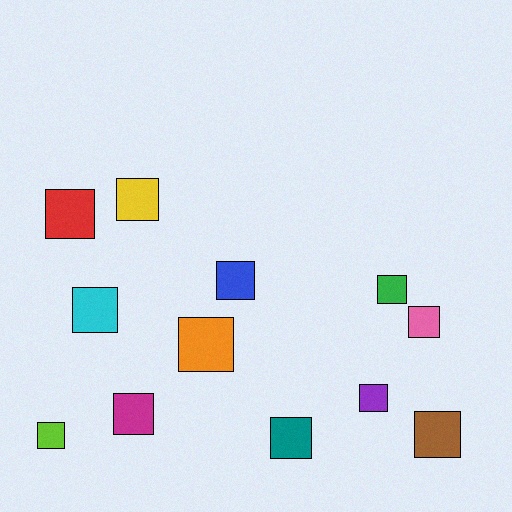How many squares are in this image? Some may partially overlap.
There are 12 squares.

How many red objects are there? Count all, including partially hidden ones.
There is 1 red object.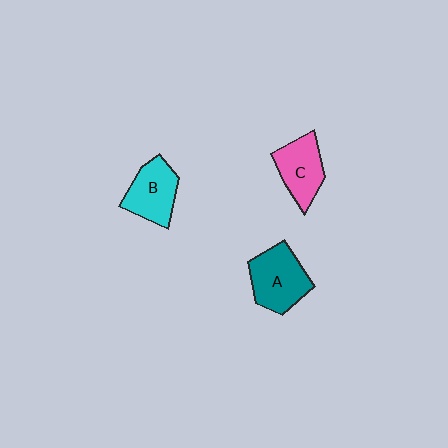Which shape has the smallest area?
Shape C (pink).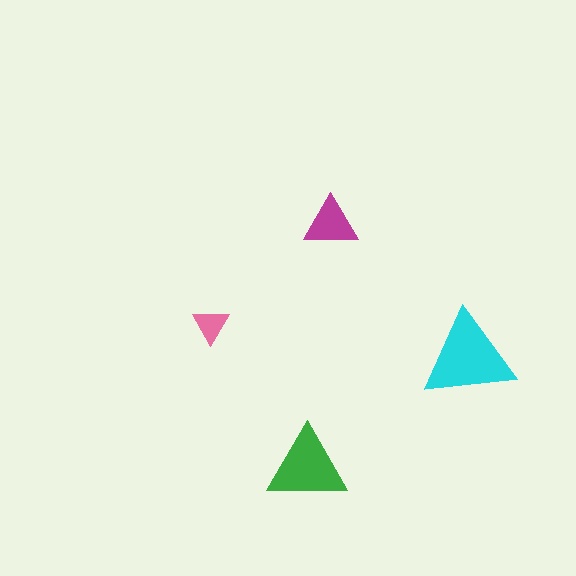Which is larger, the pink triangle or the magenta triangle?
The magenta one.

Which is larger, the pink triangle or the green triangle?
The green one.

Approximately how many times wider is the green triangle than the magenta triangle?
About 1.5 times wider.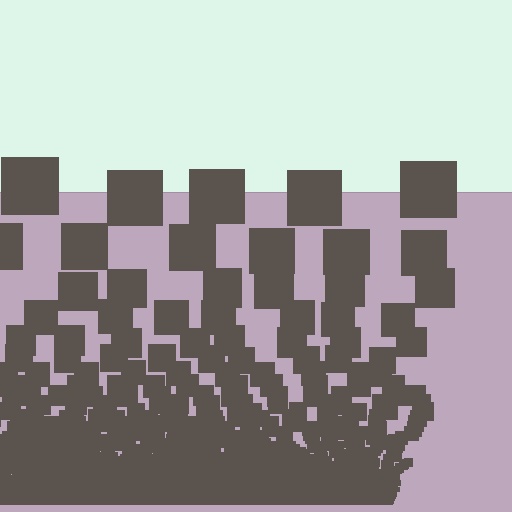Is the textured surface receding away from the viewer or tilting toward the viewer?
The surface appears to tilt toward the viewer. Texture elements get larger and sparser toward the top.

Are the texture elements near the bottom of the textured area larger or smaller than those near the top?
Smaller. The gradient is inverted — elements near the bottom are smaller and denser.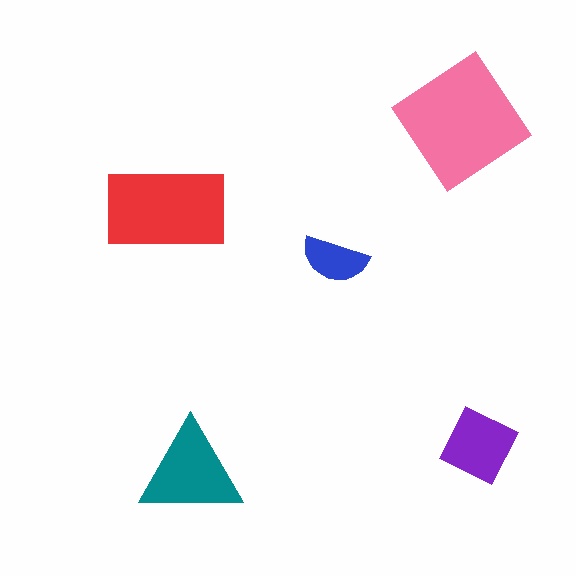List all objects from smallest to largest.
The blue semicircle, the purple diamond, the teal triangle, the red rectangle, the pink diamond.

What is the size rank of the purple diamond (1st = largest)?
4th.